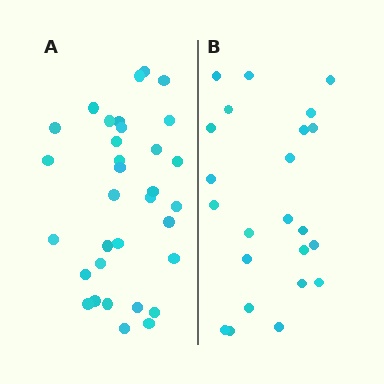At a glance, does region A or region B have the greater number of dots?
Region A (the left region) has more dots.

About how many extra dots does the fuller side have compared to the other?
Region A has roughly 10 or so more dots than region B.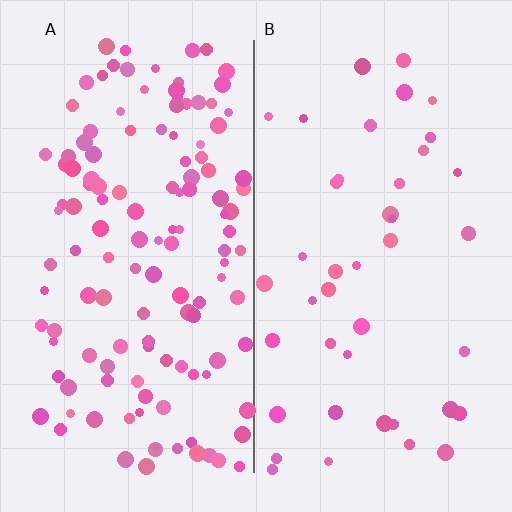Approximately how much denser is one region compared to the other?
Approximately 3.3× — region A over region B.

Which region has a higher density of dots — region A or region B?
A (the left).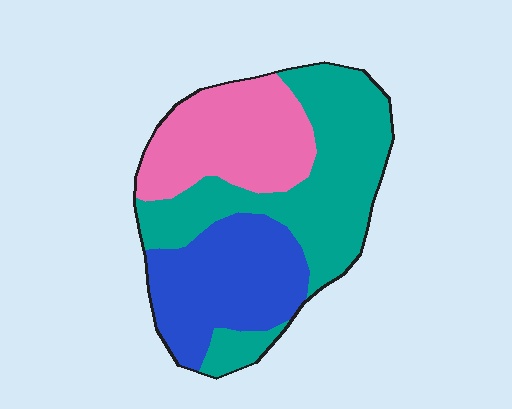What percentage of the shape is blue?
Blue covers roughly 30% of the shape.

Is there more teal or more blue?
Teal.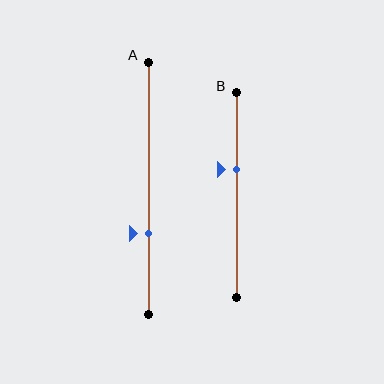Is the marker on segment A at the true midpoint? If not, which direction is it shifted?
No, the marker on segment A is shifted downward by about 18% of the segment length.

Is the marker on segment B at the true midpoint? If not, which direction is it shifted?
No, the marker on segment B is shifted upward by about 13% of the segment length.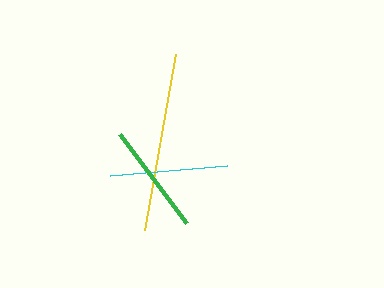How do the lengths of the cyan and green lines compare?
The cyan and green lines are approximately the same length.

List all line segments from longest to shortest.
From longest to shortest: yellow, cyan, green.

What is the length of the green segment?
The green segment is approximately 111 pixels long.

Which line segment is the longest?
The yellow line is the longest at approximately 178 pixels.